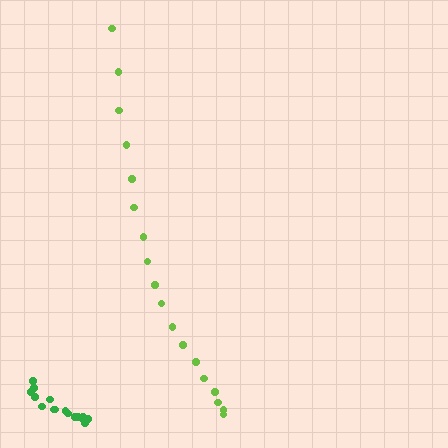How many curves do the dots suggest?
There are 2 distinct paths.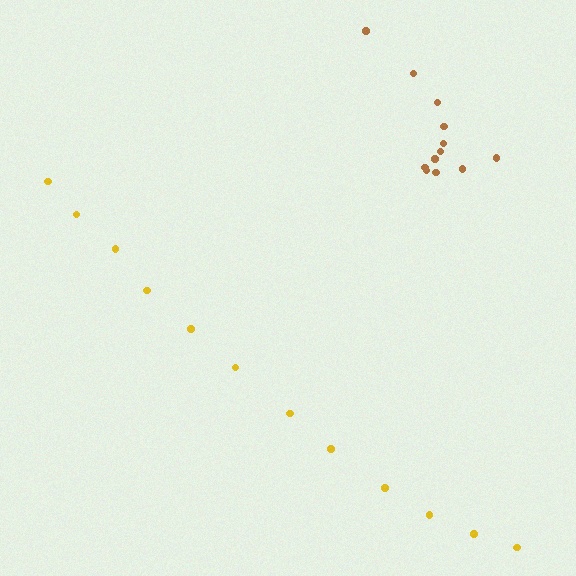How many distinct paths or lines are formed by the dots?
There are 2 distinct paths.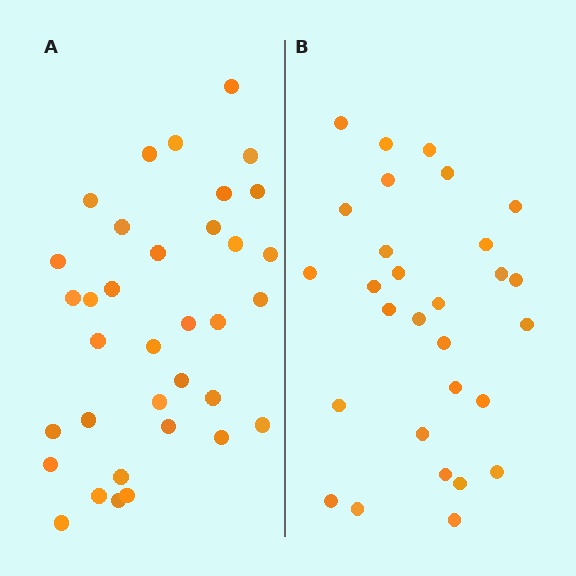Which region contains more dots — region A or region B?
Region A (the left region) has more dots.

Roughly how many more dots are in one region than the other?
Region A has about 6 more dots than region B.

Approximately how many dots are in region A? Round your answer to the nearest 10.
About 40 dots. (The exact count is 35, which rounds to 40.)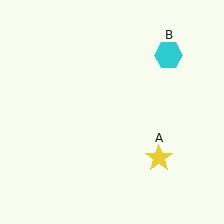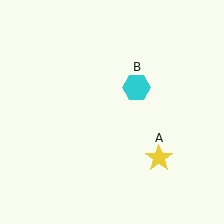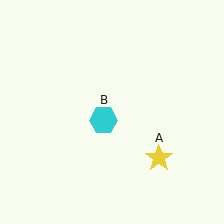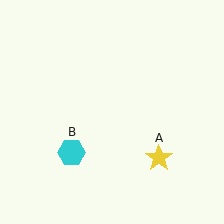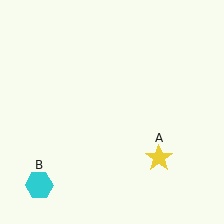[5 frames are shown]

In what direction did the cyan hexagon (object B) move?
The cyan hexagon (object B) moved down and to the left.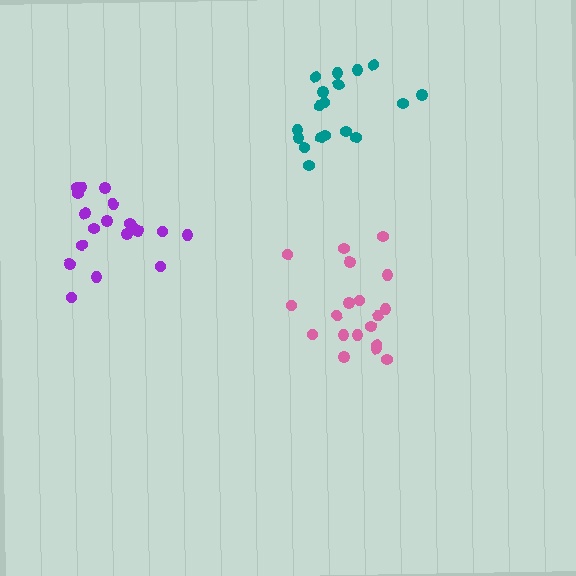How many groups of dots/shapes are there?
There are 3 groups.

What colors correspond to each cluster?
The clusters are colored: teal, purple, pink.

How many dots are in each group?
Group 1: 18 dots, Group 2: 19 dots, Group 3: 19 dots (56 total).